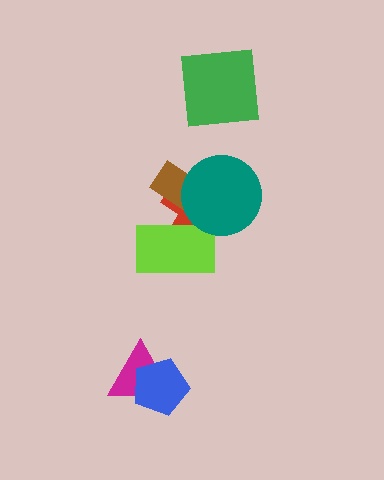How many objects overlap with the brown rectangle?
2 objects overlap with the brown rectangle.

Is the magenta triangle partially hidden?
Yes, it is partially covered by another shape.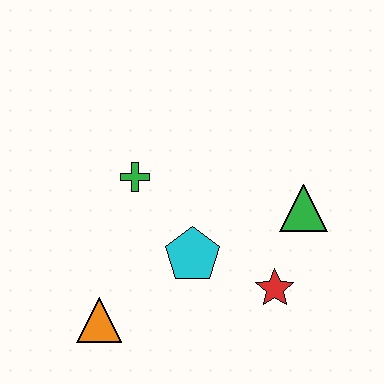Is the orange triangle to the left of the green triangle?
Yes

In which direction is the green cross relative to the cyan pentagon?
The green cross is above the cyan pentagon.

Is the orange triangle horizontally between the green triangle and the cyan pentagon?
No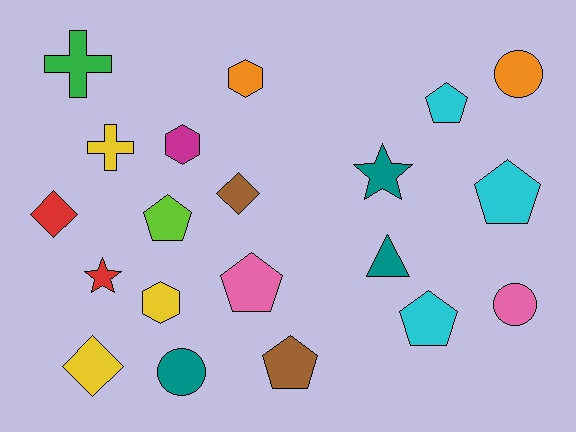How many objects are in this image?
There are 20 objects.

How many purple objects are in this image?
There are no purple objects.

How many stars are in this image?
There are 2 stars.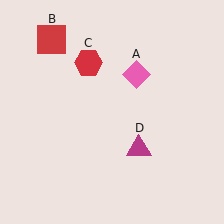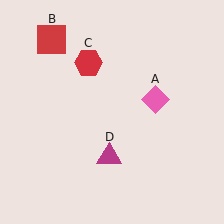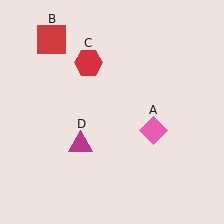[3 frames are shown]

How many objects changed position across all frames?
2 objects changed position: pink diamond (object A), magenta triangle (object D).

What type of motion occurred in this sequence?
The pink diamond (object A), magenta triangle (object D) rotated clockwise around the center of the scene.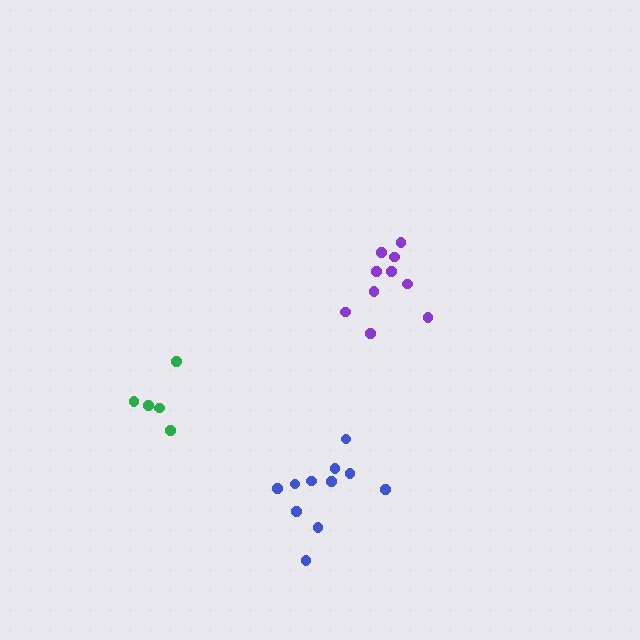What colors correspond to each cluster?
The clusters are colored: blue, purple, green.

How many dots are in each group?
Group 1: 11 dots, Group 2: 10 dots, Group 3: 5 dots (26 total).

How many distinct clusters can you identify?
There are 3 distinct clusters.